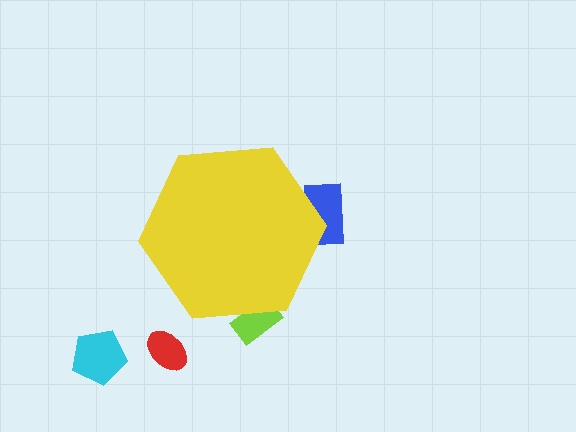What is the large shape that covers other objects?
A yellow hexagon.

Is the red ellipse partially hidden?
No, the red ellipse is fully visible.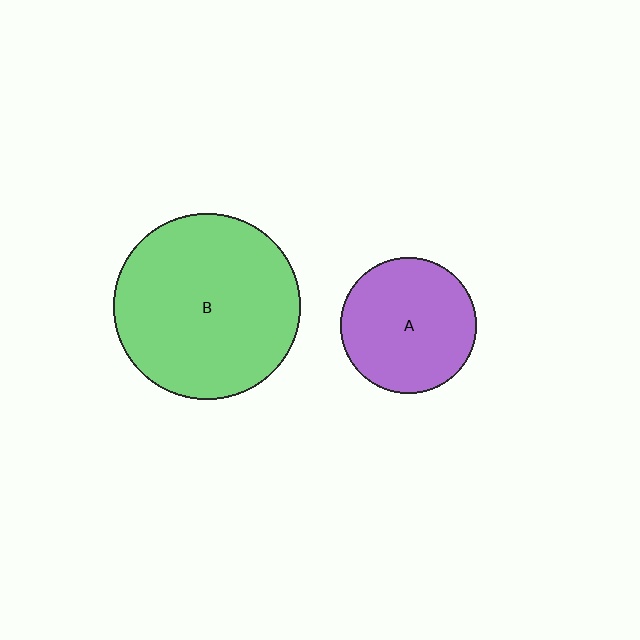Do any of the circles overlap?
No, none of the circles overlap.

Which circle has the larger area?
Circle B (green).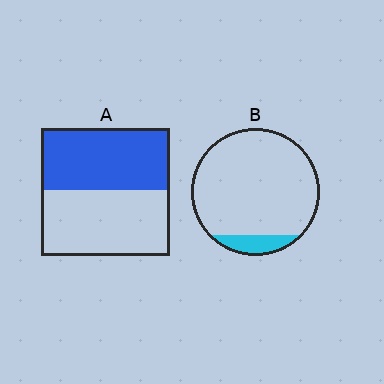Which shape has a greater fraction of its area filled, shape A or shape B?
Shape A.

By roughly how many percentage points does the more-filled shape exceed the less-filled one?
By roughly 40 percentage points (A over B).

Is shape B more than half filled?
No.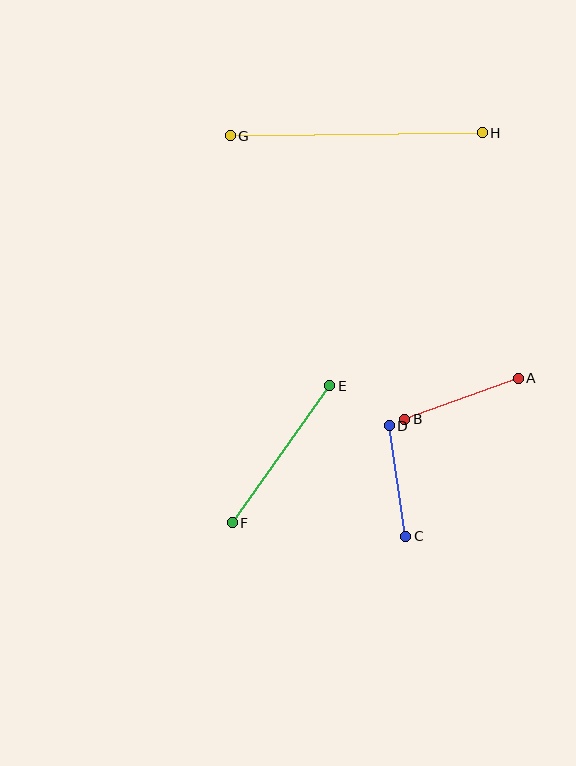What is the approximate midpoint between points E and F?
The midpoint is at approximately (281, 454) pixels.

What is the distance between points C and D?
The distance is approximately 112 pixels.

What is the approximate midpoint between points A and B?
The midpoint is at approximately (462, 399) pixels.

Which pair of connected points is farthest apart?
Points G and H are farthest apart.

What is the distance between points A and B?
The distance is approximately 121 pixels.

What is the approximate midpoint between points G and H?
The midpoint is at approximately (356, 134) pixels.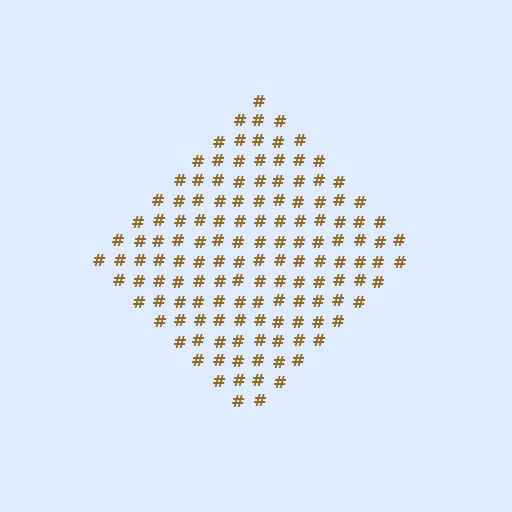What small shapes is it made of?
It is made of small hash symbols.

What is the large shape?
The large shape is a diamond.